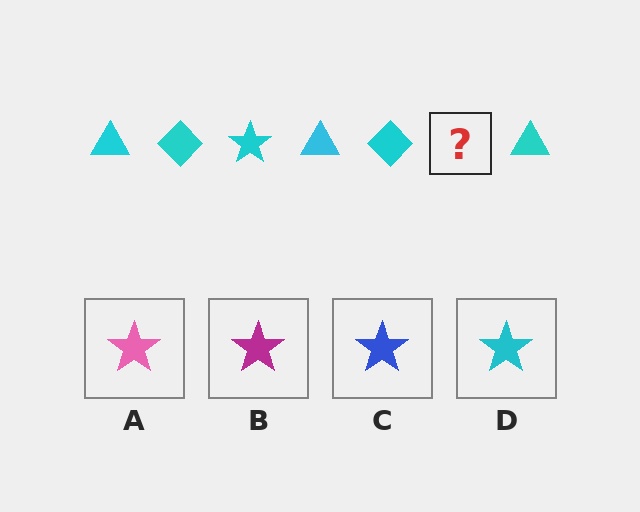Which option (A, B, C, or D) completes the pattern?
D.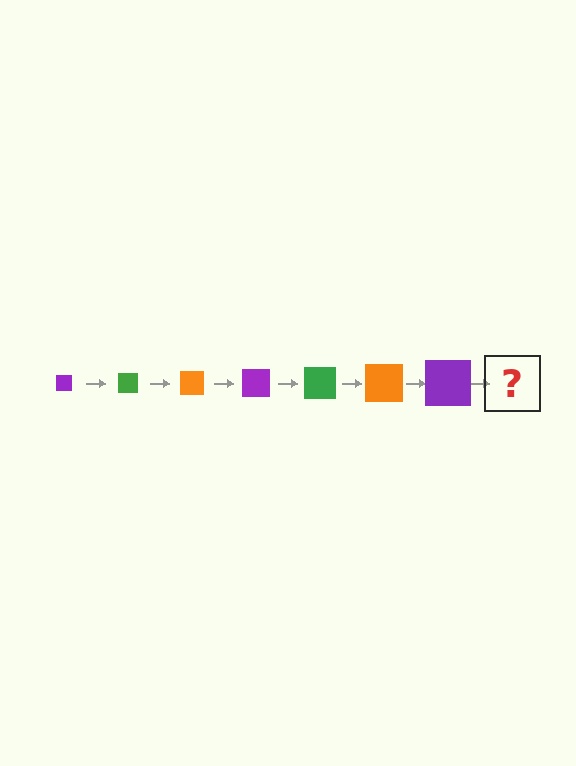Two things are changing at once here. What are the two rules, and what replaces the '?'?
The two rules are that the square grows larger each step and the color cycles through purple, green, and orange. The '?' should be a green square, larger than the previous one.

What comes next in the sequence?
The next element should be a green square, larger than the previous one.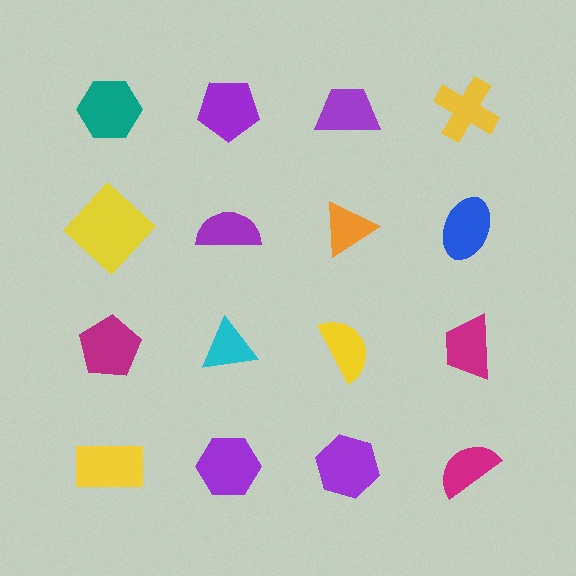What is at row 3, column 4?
A magenta trapezoid.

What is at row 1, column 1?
A teal hexagon.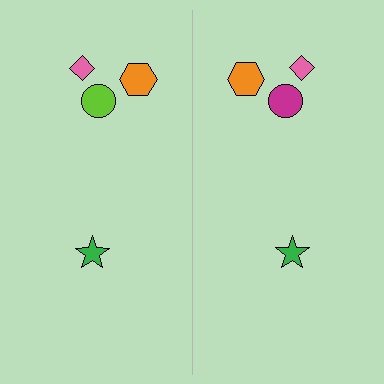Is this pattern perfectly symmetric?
No, the pattern is not perfectly symmetric. The magenta circle on the right side breaks the symmetry — its mirror counterpart is lime.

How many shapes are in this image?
There are 8 shapes in this image.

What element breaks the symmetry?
The magenta circle on the right side breaks the symmetry — its mirror counterpart is lime.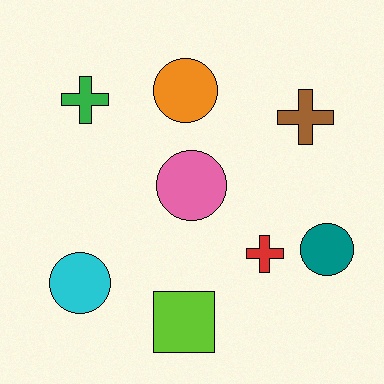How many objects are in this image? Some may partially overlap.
There are 8 objects.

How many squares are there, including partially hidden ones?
There is 1 square.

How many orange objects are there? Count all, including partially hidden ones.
There is 1 orange object.